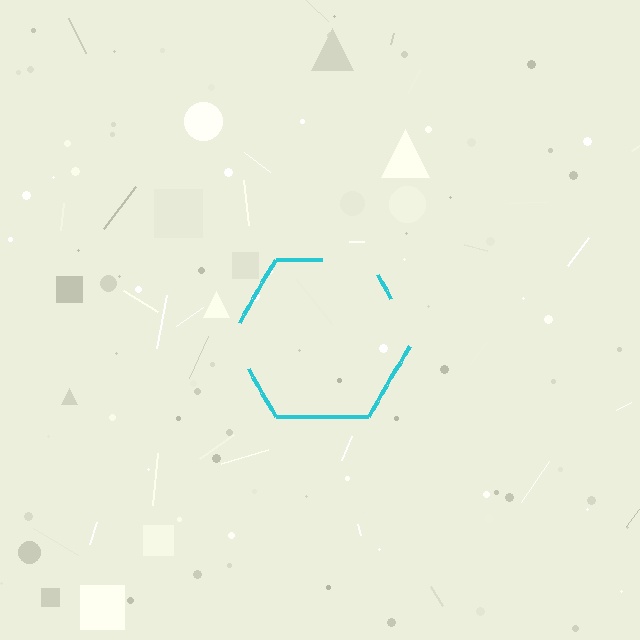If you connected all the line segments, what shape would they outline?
They would outline a hexagon.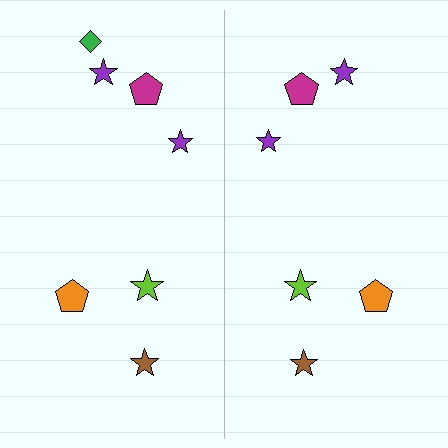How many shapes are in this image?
There are 13 shapes in this image.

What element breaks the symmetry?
A green diamond is missing from the right side.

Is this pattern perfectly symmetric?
No, the pattern is not perfectly symmetric. A green diamond is missing from the right side.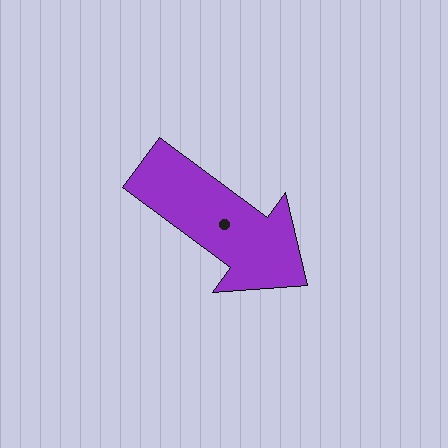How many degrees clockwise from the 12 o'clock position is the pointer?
Approximately 126 degrees.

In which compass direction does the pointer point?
Southeast.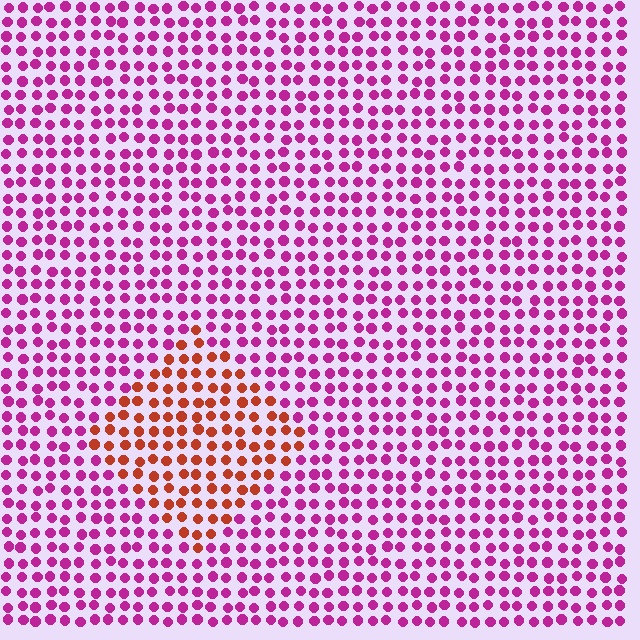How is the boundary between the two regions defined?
The boundary is defined purely by a slight shift in hue (about 55 degrees). Spacing, size, and orientation are identical on both sides.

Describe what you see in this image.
The image is filled with small magenta elements in a uniform arrangement. A diamond-shaped region is visible where the elements are tinted to a slightly different hue, forming a subtle color boundary.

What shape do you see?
I see a diamond.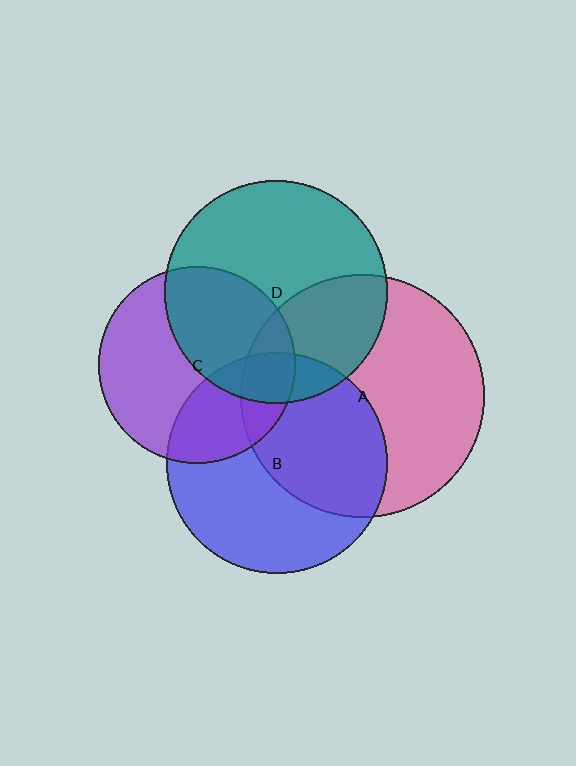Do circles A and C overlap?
Yes.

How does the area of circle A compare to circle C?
Approximately 1.5 times.